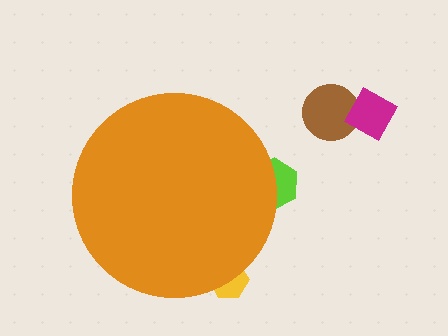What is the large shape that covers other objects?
An orange circle.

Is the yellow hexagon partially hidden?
Yes, the yellow hexagon is partially hidden behind the orange circle.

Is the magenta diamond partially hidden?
No, the magenta diamond is fully visible.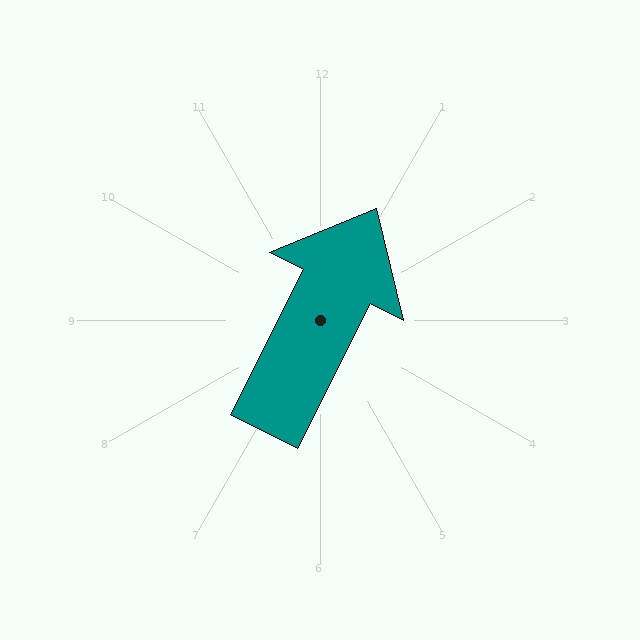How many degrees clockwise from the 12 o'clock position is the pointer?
Approximately 27 degrees.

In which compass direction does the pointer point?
Northeast.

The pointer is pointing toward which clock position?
Roughly 1 o'clock.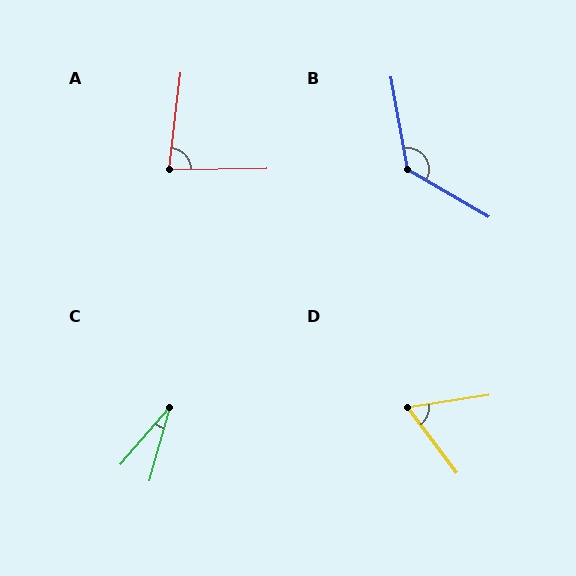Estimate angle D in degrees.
Approximately 62 degrees.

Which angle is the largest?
B, at approximately 130 degrees.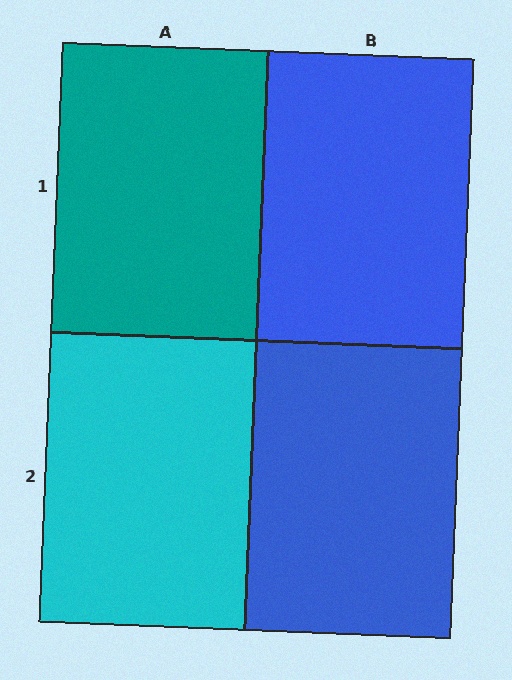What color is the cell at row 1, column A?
Teal.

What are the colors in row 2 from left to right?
Cyan, blue.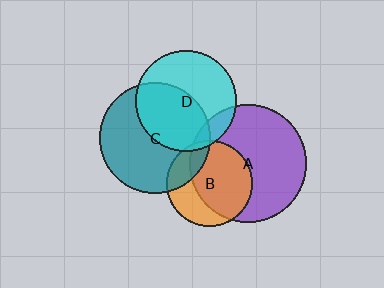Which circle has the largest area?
Circle A (purple).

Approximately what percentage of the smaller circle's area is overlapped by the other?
Approximately 65%.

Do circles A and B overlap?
Yes.